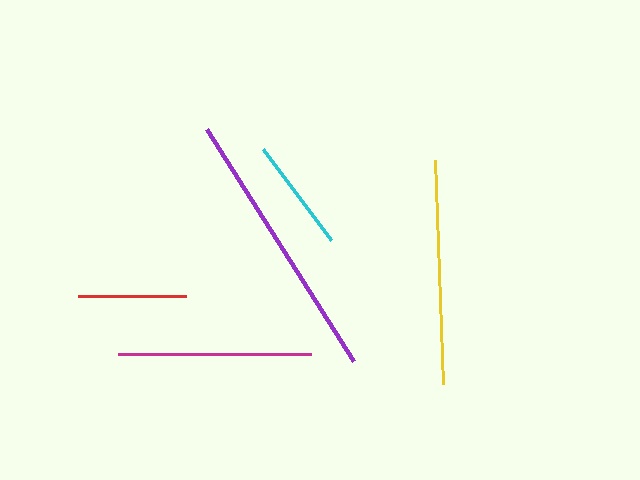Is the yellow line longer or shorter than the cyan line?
The yellow line is longer than the cyan line.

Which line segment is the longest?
The purple line is the longest at approximately 275 pixels.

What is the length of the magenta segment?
The magenta segment is approximately 193 pixels long.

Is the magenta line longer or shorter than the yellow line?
The yellow line is longer than the magenta line.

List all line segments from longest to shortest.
From longest to shortest: purple, yellow, magenta, cyan, red.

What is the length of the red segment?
The red segment is approximately 108 pixels long.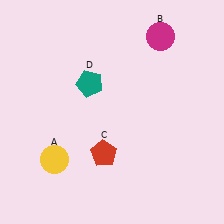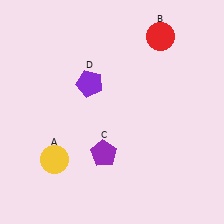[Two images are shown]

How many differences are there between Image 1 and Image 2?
There are 3 differences between the two images.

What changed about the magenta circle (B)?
In Image 1, B is magenta. In Image 2, it changed to red.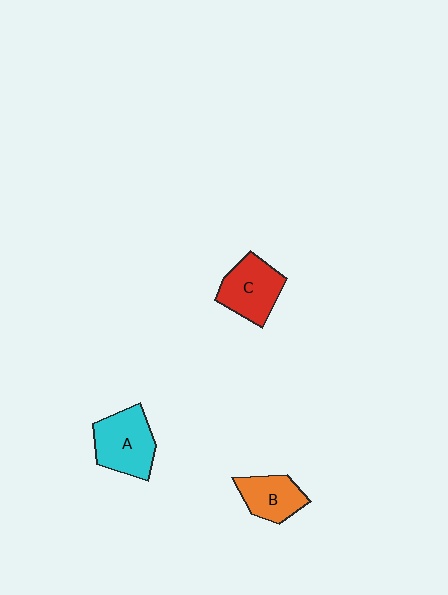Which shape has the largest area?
Shape A (cyan).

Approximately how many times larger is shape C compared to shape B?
Approximately 1.3 times.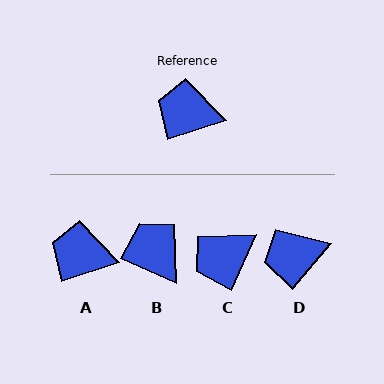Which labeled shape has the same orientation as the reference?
A.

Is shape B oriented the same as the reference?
No, it is off by about 41 degrees.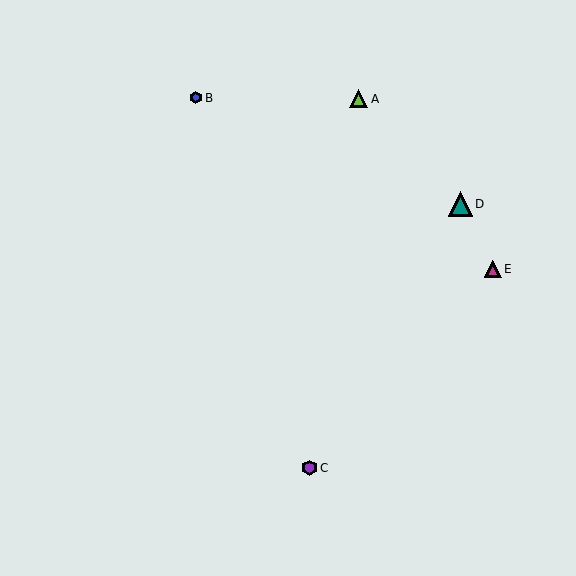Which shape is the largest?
The teal triangle (labeled D) is the largest.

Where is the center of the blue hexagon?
The center of the blue hexagon is at (196, 98).